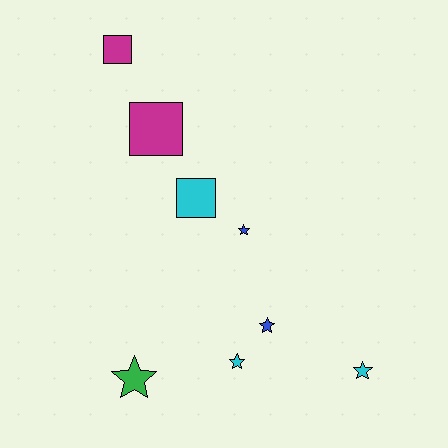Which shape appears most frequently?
Star, with 5 objects.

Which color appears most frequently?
Cyan, with 3 objects.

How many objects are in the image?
There are 8 objects.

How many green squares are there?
There are no green squares.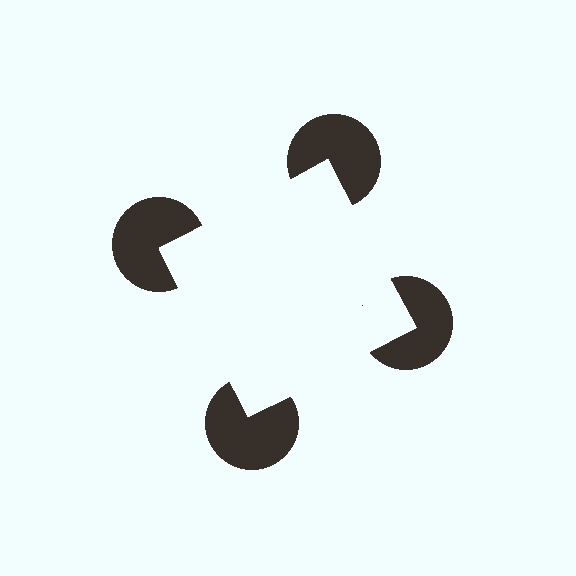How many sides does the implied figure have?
4 sides.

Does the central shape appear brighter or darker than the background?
It typically appears slightly brighter than the background, even though no actual brightness change is drawn.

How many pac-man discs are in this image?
There are 4 — one at each vertex of the illusory square.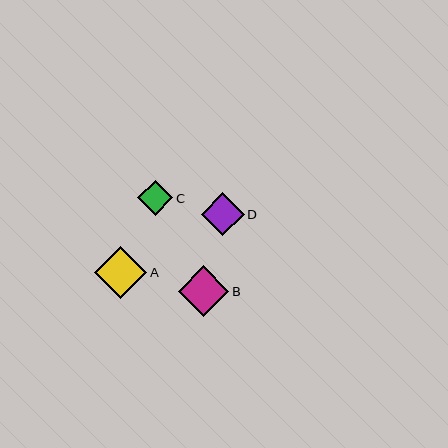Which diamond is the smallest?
Diamond C is the smallest with a size of approximately 35 pixels.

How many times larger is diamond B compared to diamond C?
Diamond B is approximately 1.4 times the size of diamond C.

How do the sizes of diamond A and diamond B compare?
Diamond A and diamond B are approximately the same size.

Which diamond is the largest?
Diamond A is the largest with a size of approximately 52 pixels.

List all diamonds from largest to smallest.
From largest to smallest: A, B, D, C.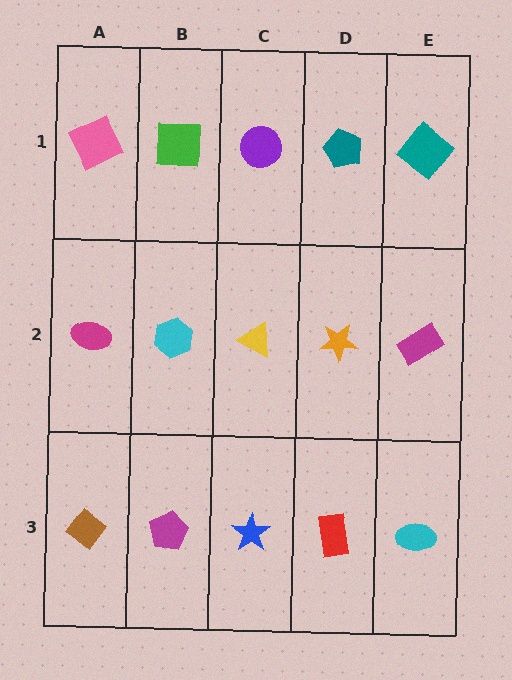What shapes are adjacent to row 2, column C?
A purple circle (row 1, column C), a blue star (row 3, column C), a cyan hexagon (row 2, column B), an orange star (row 2, column D).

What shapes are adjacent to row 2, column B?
A green square (row 1, column B), a magenta pentagon (row 3, column B), a magenta ellipse (row 2, column A), a yellow triangle (row 2, column C).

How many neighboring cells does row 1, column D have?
3.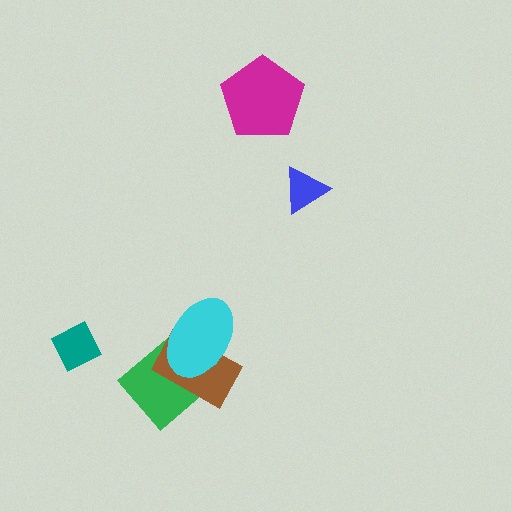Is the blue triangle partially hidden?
No, no other shape covers it.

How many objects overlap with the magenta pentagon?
0 objects overlap with the magenta pentagon.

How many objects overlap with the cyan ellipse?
2 objects overlap with the cyan ellipse.